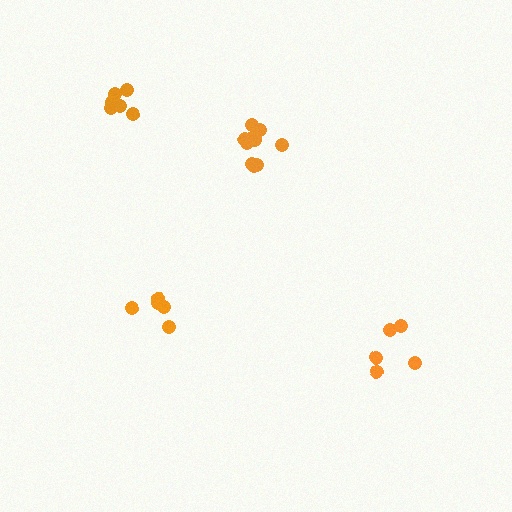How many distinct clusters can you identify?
There are 4 distinct clusters.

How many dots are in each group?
Group 1: 5 dots, Group 2: 10 dots, Group 3: 5 dots, Group 4: 6 dots (26 total).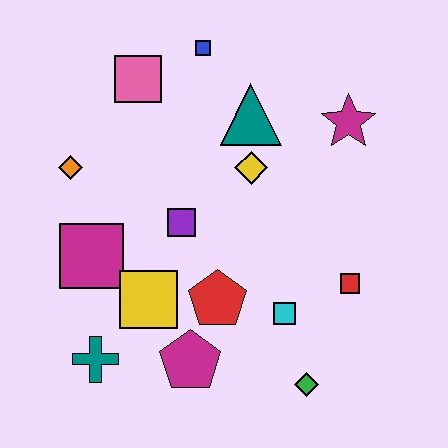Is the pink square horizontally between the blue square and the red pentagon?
No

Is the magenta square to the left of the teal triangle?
Yes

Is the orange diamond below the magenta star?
Yes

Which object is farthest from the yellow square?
The magenta star is farthest from the yellow square.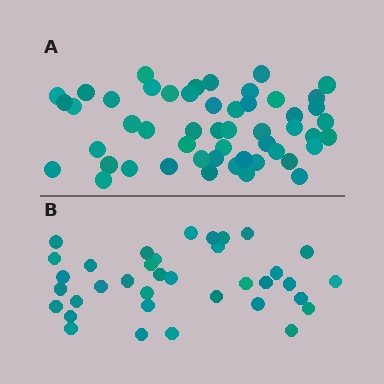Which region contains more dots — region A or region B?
Region A (the top region) has more dots.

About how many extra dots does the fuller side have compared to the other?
Region A has approximately 15 more dots than region B.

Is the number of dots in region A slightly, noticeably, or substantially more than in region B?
Region A has noticeably more, but not dramatically so. The ratio is roughly 1.4 to 1.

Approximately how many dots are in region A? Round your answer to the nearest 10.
About 50 dots. (The exact count is 51, which rounds to 50.)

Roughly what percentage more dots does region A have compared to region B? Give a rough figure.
About 40% more.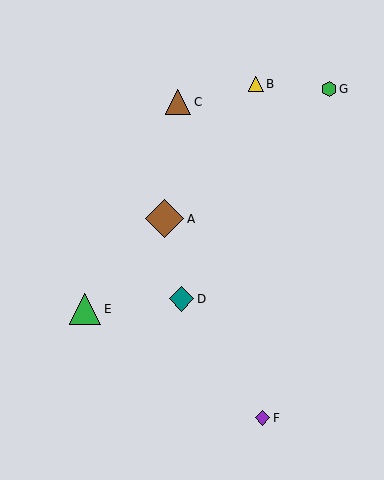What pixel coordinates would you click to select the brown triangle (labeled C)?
Click at (178, 102) to select the brown triangle C.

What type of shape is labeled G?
Shape G is a green hexagon.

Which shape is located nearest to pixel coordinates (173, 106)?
The brown triangle (labeled C) at (178, 102) is nearest to that location.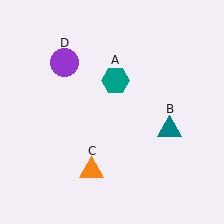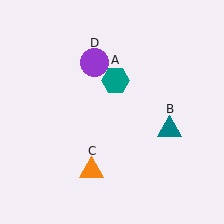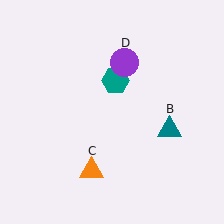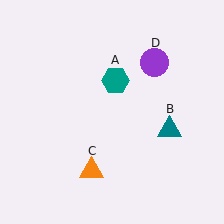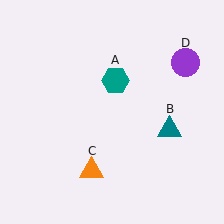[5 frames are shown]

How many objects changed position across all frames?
1 object changed position: purple circle (object D).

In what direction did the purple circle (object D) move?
The purple circle (object D) moved right.